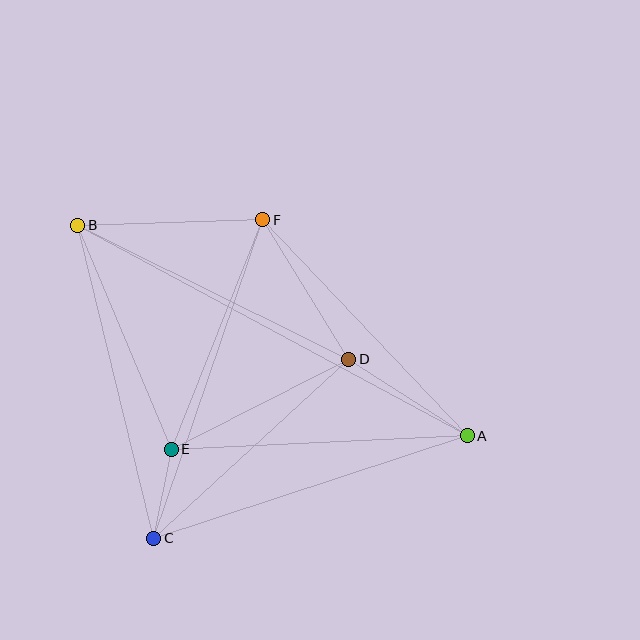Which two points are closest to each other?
Points C and E are closest to each other.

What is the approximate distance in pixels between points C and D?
The distance between C and D is approximately 265 pixels.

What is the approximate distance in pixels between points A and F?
The distance between A and F is approximately 298 pixels.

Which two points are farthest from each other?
Points A and B are farthest from each other.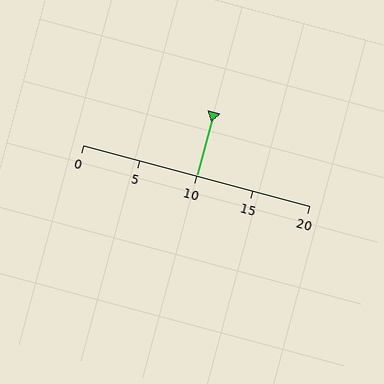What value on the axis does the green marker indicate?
The marker indicates approximately 10.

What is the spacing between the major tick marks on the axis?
The major ticks are spaced 5 apart.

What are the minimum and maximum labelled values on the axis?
The axis runs from 0 to 20.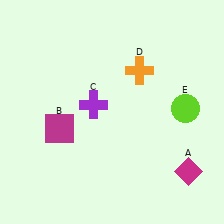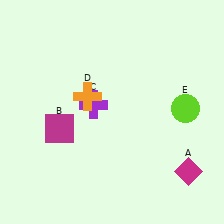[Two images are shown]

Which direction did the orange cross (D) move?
The orange cross (D) moved left.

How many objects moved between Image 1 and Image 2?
1 object moved between the two images.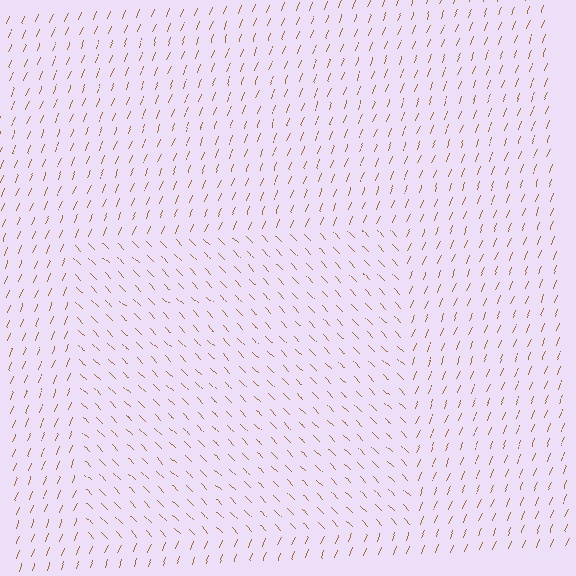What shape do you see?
I see a rectangle.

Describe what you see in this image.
The image is filled with small brown line segments. A rectangle region in the image has lines oriented differently from the surrounding lines, creating a visible texture boundary.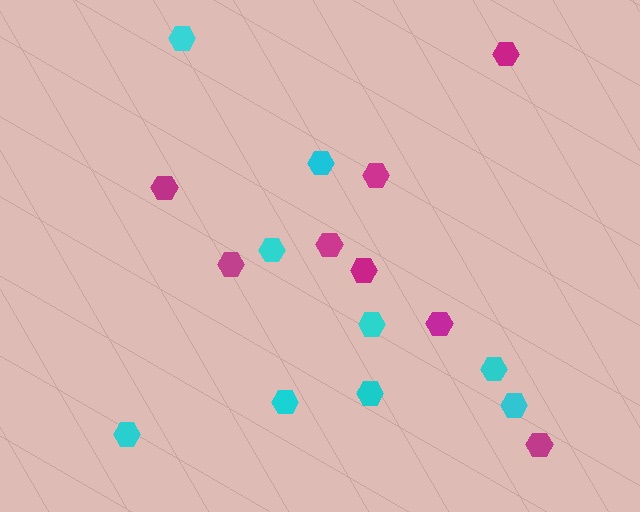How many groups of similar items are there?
There are 2 groups: one group of cyan hexagons (9) and one group of magenta hexagons (8).